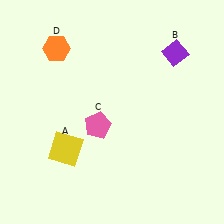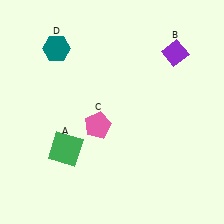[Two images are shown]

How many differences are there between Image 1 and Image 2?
There are 2 differences between the two images.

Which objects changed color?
A changed from yellow to green. D changed from orange to teal.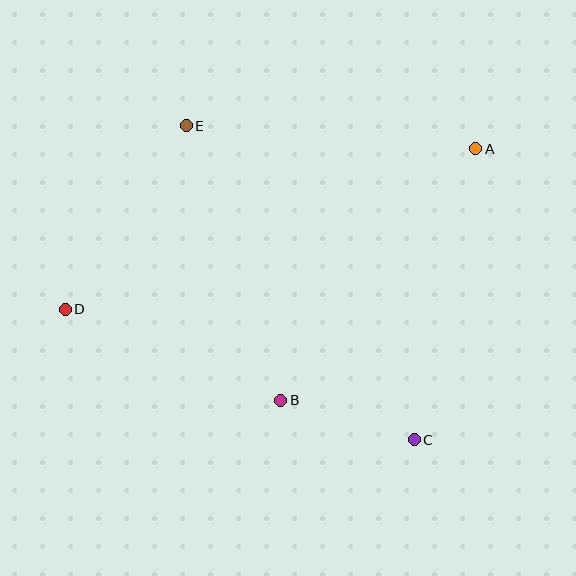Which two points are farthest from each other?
Points A and D are farthest from each other.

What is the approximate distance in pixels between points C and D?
The distance between C and D is approximately 373 pixels.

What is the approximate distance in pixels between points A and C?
The distance between A and C is approximately 297 pixels.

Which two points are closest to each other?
Points B and C are closest to each other.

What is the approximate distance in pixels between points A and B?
The distance between A and B is approximately 318 pixels.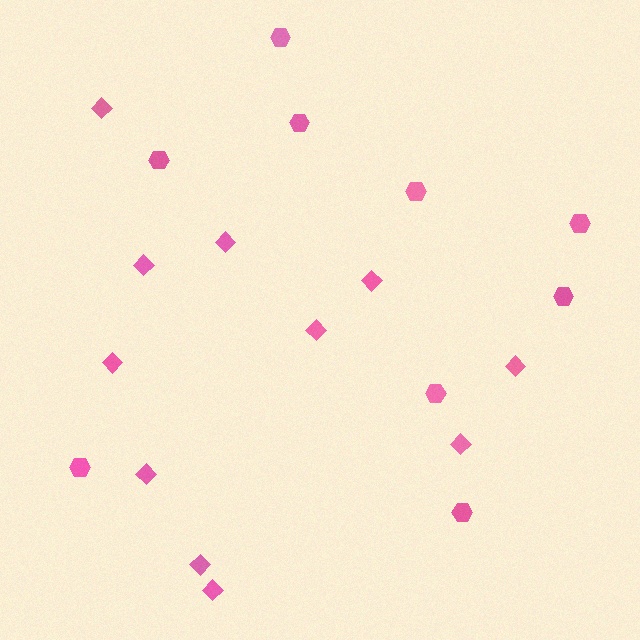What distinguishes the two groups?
There are 2 groups: one group of hexagons (9) and one group of diamonds (11).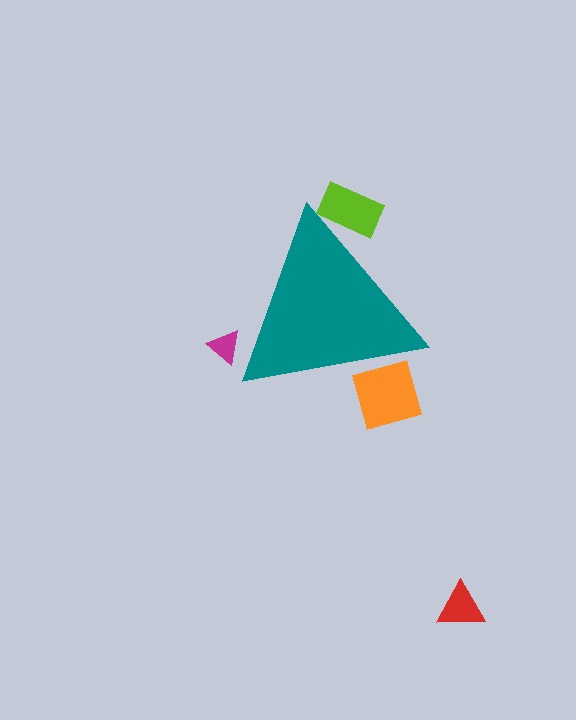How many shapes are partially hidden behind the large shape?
3 shapes are partially hidden.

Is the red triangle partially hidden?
No, the red triangle is fully visible.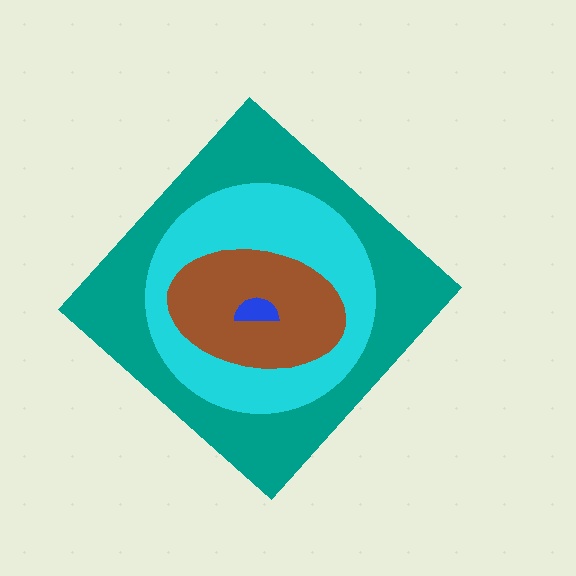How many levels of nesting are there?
4.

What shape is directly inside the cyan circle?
The brown ellipse.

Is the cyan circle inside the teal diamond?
Yes.